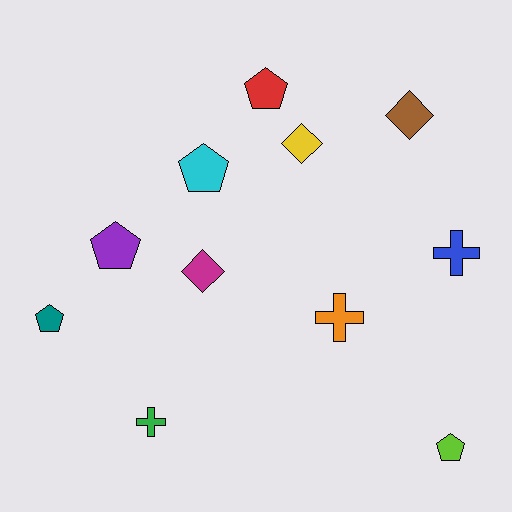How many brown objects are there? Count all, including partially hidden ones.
There is 1 brown object.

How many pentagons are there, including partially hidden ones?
There are 5 pentagons.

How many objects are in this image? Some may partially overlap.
There are 11 objects.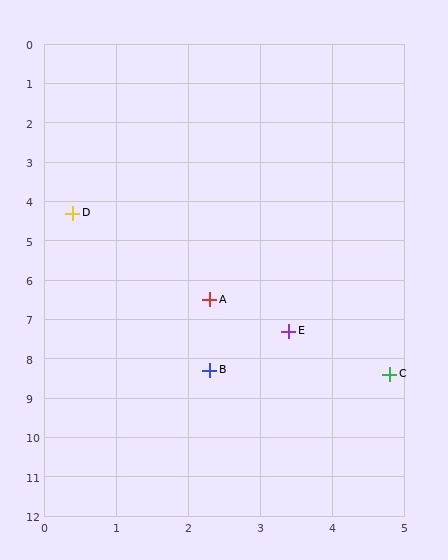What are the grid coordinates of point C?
Point C is at approximately (4.8, 8.4).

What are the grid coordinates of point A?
Point A is at approximately (2.3, 6.5).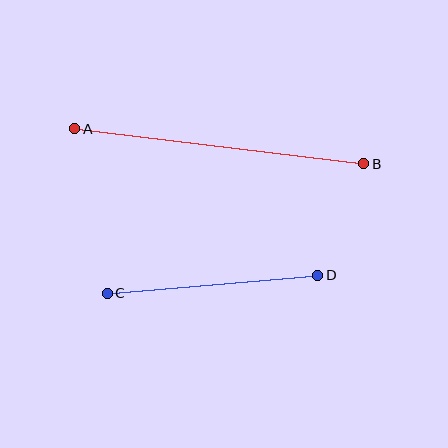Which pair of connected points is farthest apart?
Points A and B are farthest apart.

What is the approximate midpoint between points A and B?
The midpoint is at approximately (219, 146) pixels.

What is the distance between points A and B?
The distance is approximately 291 pixels.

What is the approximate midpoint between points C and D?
The midpoint is at approximately (212, 284) pixels.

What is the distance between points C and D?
The distance is approximately 211 pixels.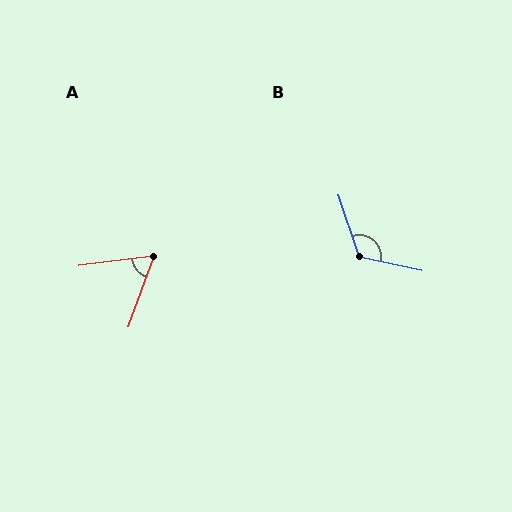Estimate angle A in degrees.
Approximately 63 degrees.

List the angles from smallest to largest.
A (63°), B (121°).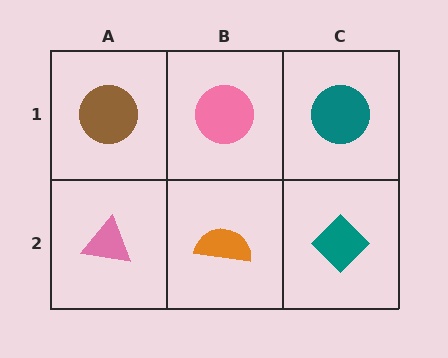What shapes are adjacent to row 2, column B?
A pink circle (row 1, column B), a pink triangle (row 2, column A), a teal diamond (row 2, column C).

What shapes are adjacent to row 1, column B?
An orange semicircle (row 2, column B), a brown circle (row 1, column A), a teal circle (row 1, column C).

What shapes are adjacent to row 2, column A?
A brown circle (row 1, column A), an orange semicircle (row 2, column B).